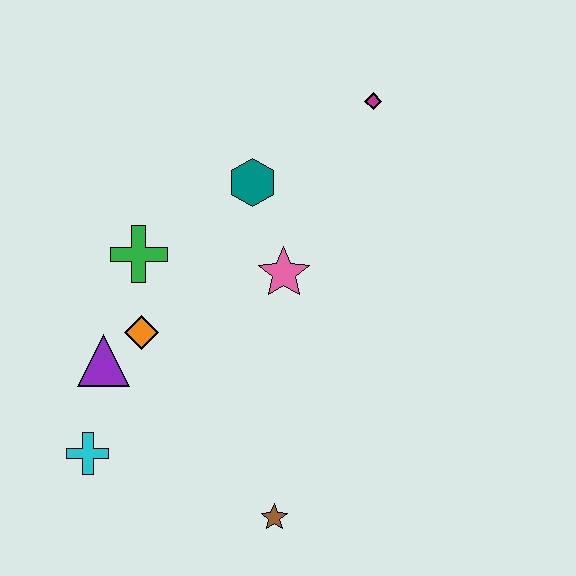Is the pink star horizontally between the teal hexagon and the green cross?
No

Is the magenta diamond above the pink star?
Yes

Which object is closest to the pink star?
The teal hexagon is closest to the pink star.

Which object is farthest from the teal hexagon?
The brown star is farthest from the teal hexagon.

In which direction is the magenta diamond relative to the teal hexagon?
The magenta diamond is to the right of the teal hexagon.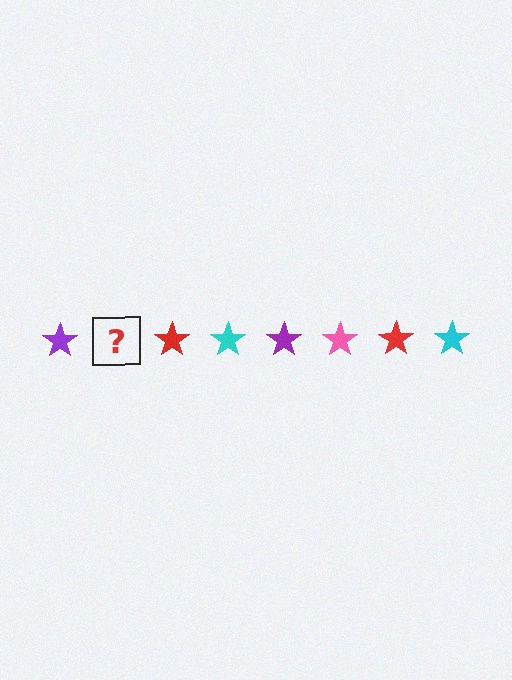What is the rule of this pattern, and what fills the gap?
The rule is that the pattern cycles through purple, pink, red, cyan stars. The gap should be filled with a pink star.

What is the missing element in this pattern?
The missing element is a pink star.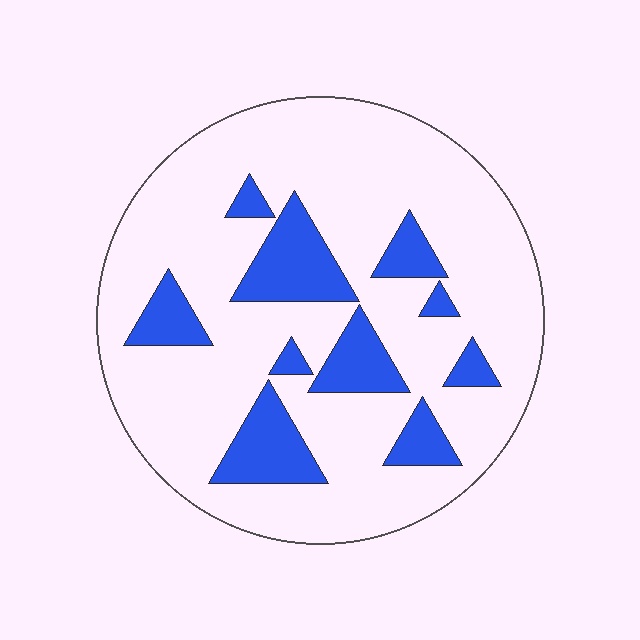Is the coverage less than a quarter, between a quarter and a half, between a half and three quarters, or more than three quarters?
Less than a quarter.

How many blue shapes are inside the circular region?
10.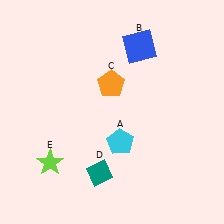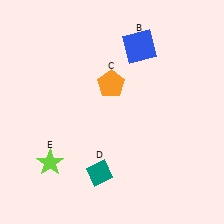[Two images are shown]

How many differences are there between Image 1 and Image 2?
There is 1 difference between the two images.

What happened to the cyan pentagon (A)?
The cyan pentagon (A) was removed in Image 2. It was in the bottom-right area of Image 1.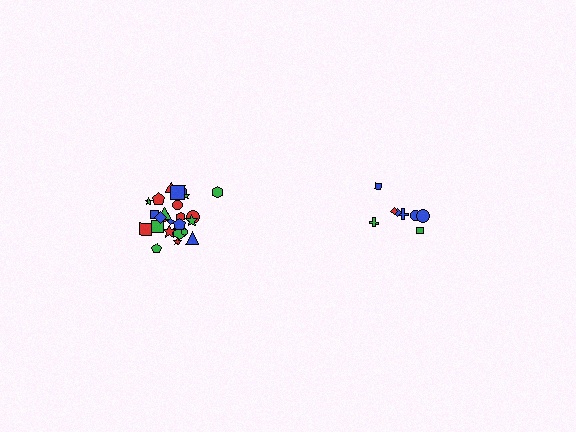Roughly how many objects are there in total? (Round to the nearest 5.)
Roughly 35 objects in total.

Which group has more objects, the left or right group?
The left group.